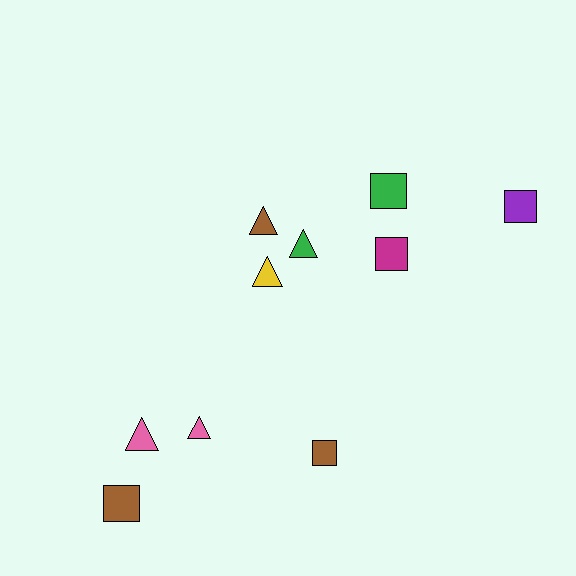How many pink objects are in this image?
There are 2 pink objects.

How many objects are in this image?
There are 10 objects.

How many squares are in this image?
There are 5 squares.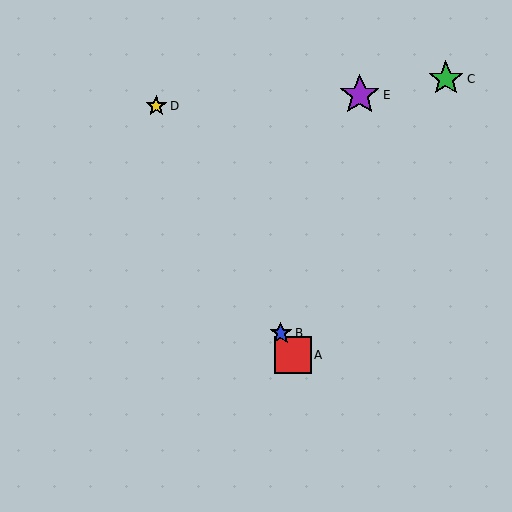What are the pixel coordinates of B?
Object B is at (281, 333).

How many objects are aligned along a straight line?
3 objects (A, B, D) are aligned along a straight line.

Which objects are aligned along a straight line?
Objects A, B, D are aligned along a straight line.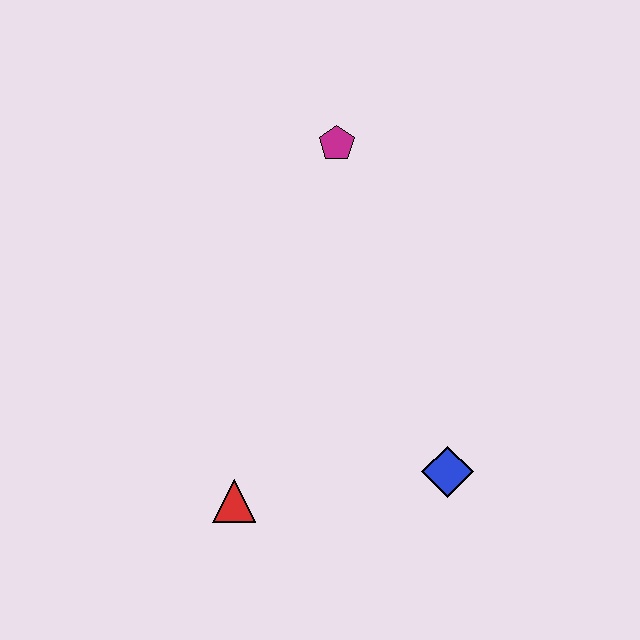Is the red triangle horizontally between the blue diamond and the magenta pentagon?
No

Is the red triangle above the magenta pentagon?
No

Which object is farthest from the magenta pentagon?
The red triangle is farthest from the magenta pentagon.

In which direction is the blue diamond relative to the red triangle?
The blue diamond is to the right of the red triangle.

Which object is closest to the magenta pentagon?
The blue diamond is closest to the magenta pentagon.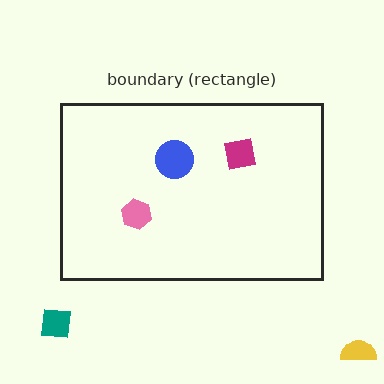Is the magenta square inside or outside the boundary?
Inside.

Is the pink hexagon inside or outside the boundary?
Inside.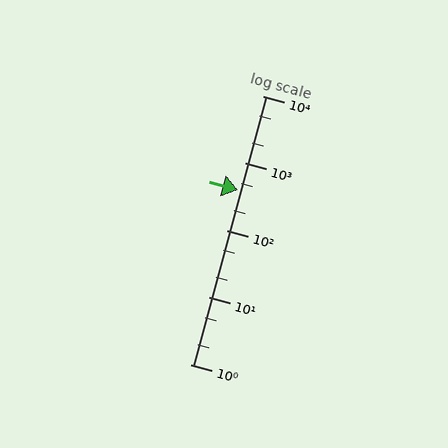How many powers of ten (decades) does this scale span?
The scale spans 4 decades, from 1 to 10000.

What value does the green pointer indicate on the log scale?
The pointer indicates approximately 390.